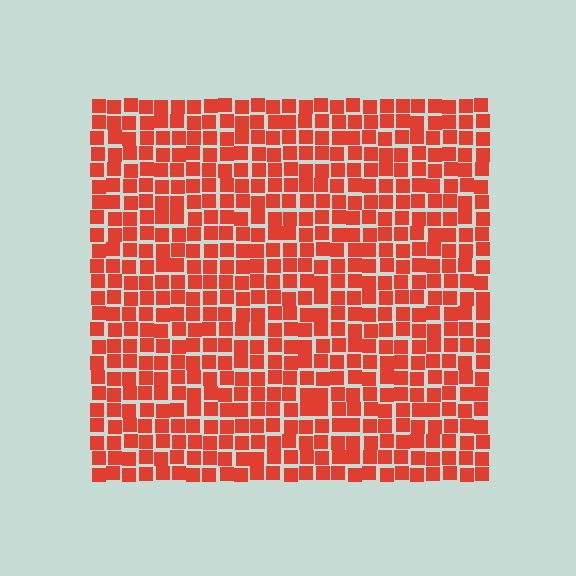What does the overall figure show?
The overall figure shows a square.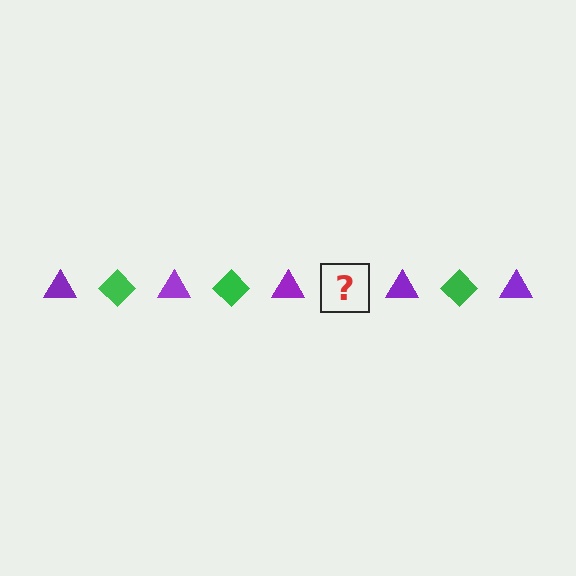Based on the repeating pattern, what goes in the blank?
The blank should be a green diamond.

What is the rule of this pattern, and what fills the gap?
The rule is that the pattern alternates between purple triangle and green diamond. The gap should be filled with a green diamond.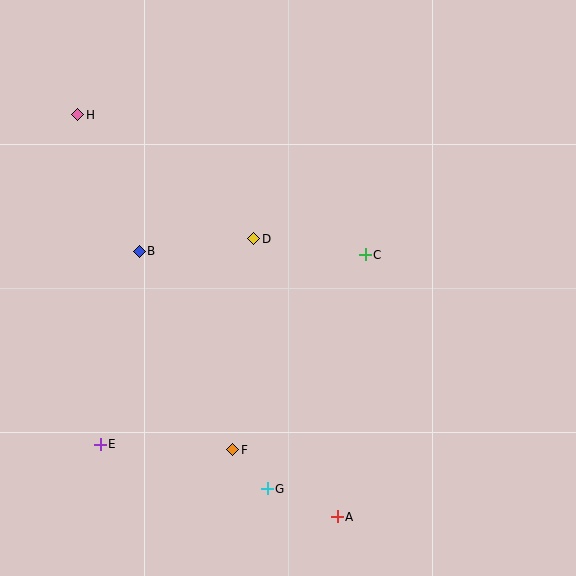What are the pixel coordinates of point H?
Point H is at (78, 115).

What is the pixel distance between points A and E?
The distance between A and E is 248 pixels.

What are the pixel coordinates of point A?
Point A is at (337, 517).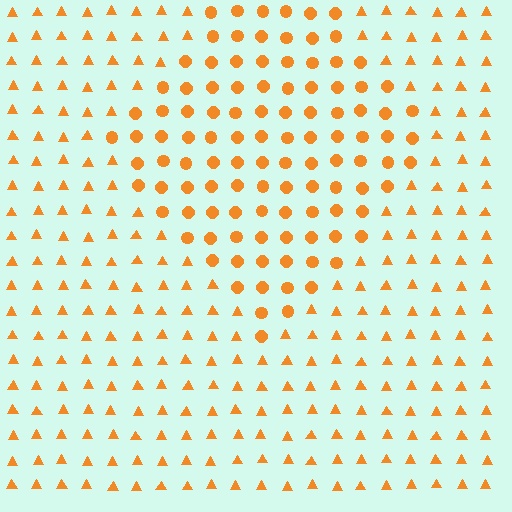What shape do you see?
I see a diamond.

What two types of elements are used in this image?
The image uses circles inside the diamond region and triangles outside it.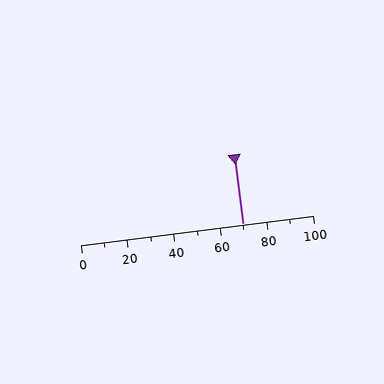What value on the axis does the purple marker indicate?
The marker indicates approximately 70.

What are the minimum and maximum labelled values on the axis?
The axis runs from 0 to 100.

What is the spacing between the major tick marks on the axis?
The major ticks are spaced 20 apart.